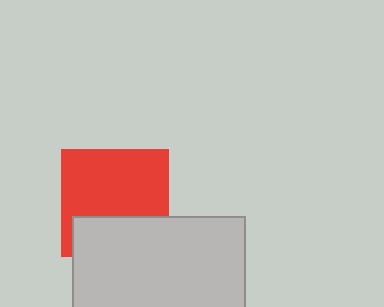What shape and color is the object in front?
The object in front is a light gray rectangle.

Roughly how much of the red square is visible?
About half of it is visible (roughly 65%).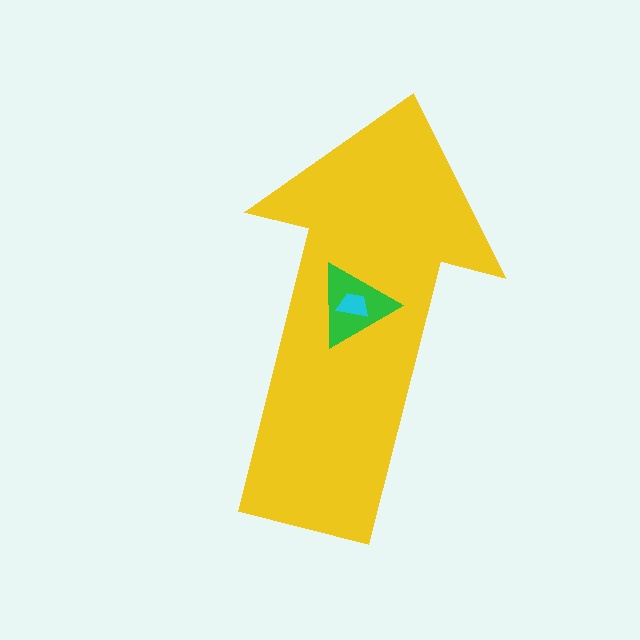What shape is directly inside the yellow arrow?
The green triangle.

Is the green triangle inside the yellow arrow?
Yes.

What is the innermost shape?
The cyan trapezoid.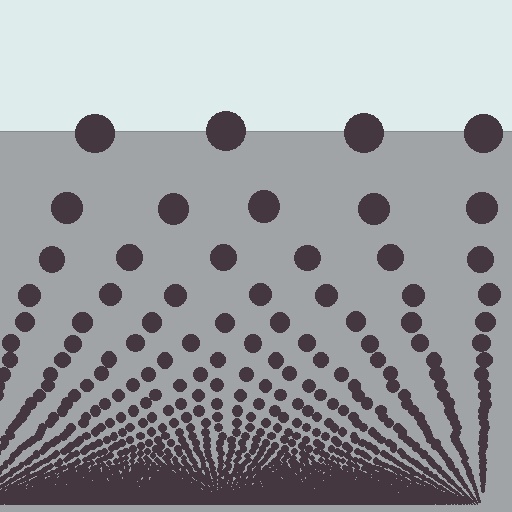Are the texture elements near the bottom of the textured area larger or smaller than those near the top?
Smaller. The gradient is inverted — elements near the bottom are smaller and denser.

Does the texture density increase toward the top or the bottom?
Density increases toward the bottom.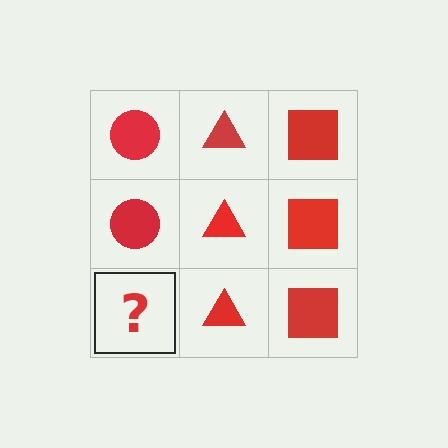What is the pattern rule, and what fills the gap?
The rule is that each column has a consistent shape. The gap should be filled with a red circle.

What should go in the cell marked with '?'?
The missing cell should contain a red circle.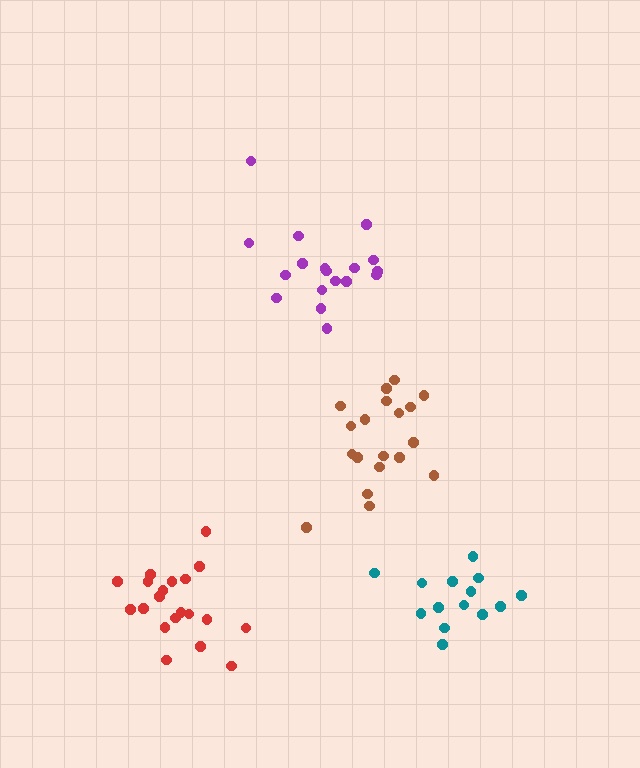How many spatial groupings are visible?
There are 4 spatial groupings.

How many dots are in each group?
Group 1: 18 dots, Group 2: 20 dots, Group 3: 19 dots, Group 4: 14 dots (71 total).